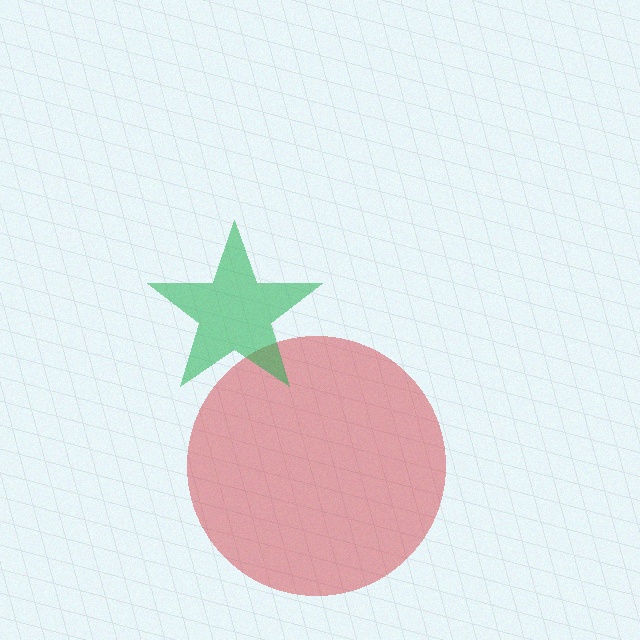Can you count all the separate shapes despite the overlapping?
Yes, there are 2 separate shapes.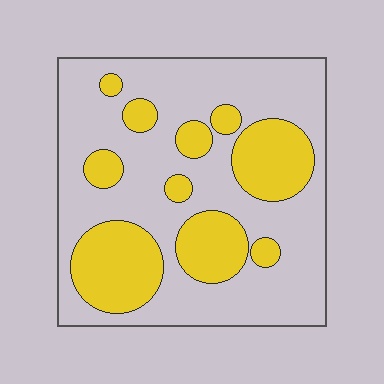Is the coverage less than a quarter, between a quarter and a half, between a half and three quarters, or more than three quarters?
Between a quarter and a half.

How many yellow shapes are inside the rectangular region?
10.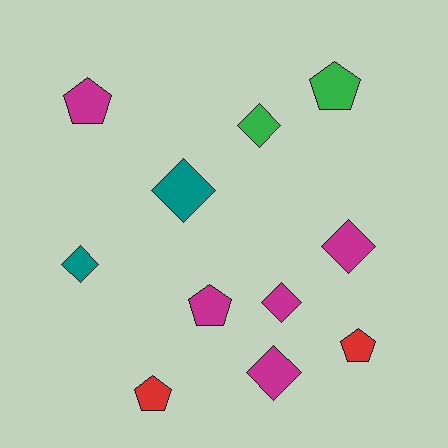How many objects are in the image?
There are 11 objects.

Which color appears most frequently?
Magenta, with 5 objects.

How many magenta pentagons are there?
There are 2 magenta pentagons.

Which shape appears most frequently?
Diamond, with 6 objects.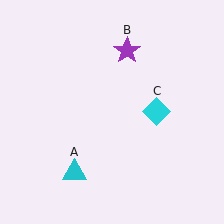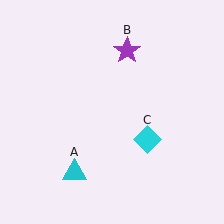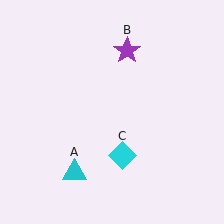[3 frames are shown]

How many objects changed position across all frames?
1 object changed position: cyan diamond (object C).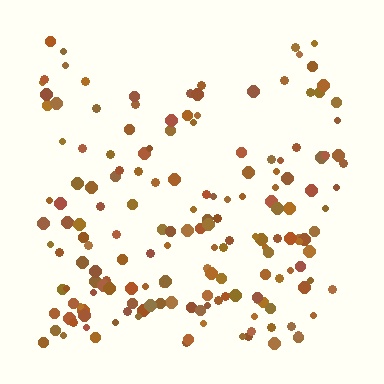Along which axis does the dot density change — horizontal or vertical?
Vertical.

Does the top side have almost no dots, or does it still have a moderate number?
Still a moderate number, just noticeably fewer than the bottom.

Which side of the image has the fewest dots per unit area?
The top.